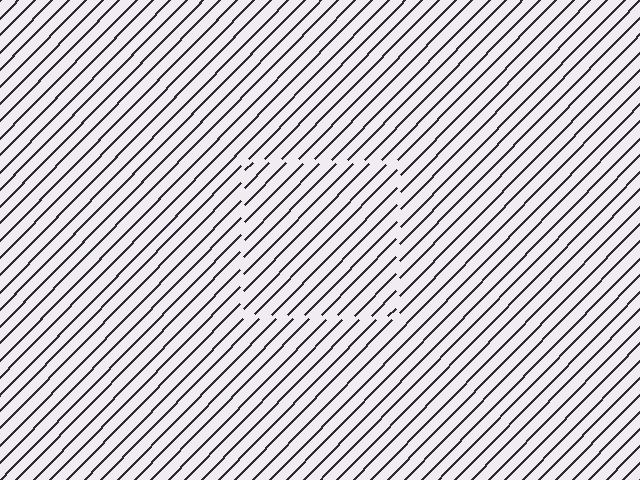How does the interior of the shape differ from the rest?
The interior of the shape contains the same grating, shifted by half a period — the contour is defined by the phase discontinuity where line-ends from the inner and outer gratings abut.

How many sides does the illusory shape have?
4 sides — the line-ends trace a square.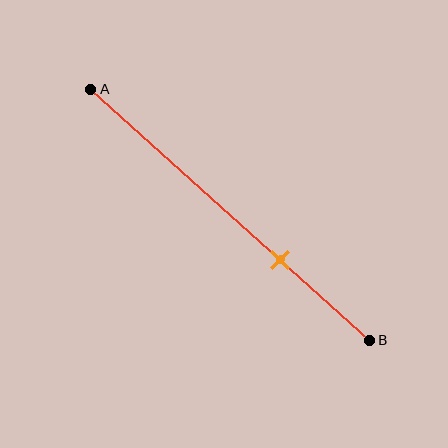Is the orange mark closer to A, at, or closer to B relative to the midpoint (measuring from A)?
The orange mark is closer to point B than the midpoint of segment AB.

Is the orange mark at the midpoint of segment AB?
No, the mark is at about 70% from A, not at the 50% midpoint.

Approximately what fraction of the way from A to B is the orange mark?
The orange mark is approximately 70% of the way from A to B.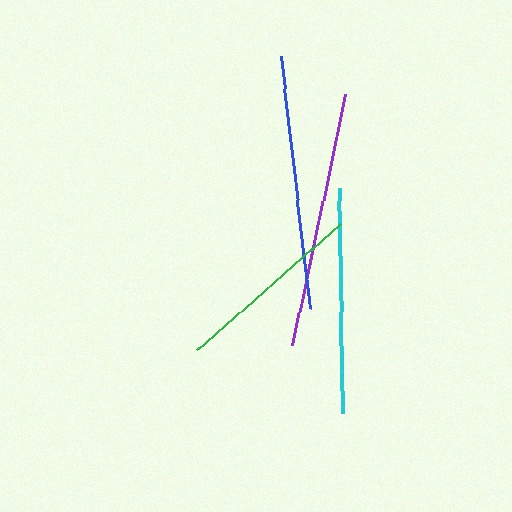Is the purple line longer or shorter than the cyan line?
The purple line is longer than the cyan line.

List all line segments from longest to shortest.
From longest to shortest: purple, blue, cyan, green.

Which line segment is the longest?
The purple line is the longest at approximately 257 pixels.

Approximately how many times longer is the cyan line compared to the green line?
The cyan line is approximately 1.2 times the length of the green line.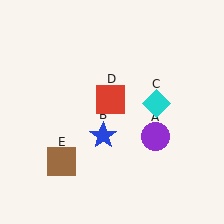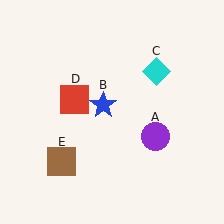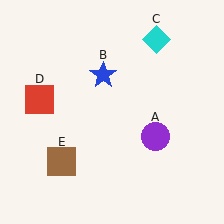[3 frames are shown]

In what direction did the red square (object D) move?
The red square (object D) moved left.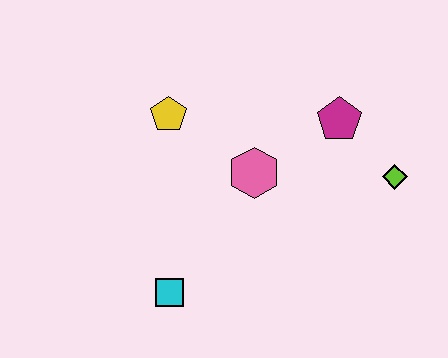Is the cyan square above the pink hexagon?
No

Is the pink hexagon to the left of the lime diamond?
Yes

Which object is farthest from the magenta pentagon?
The cyan square is farthest from the magenta pentagon.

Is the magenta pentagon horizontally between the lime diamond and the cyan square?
Yes